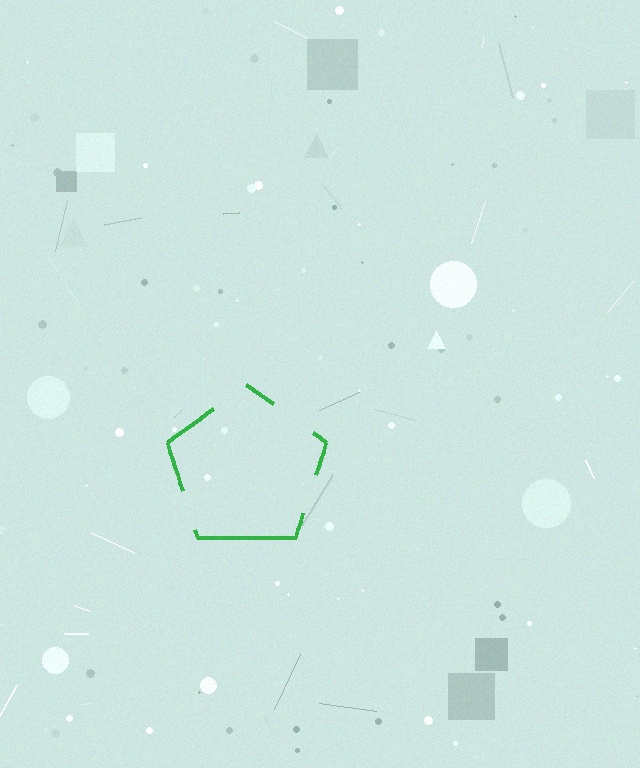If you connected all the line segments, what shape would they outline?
They would outline a pentagon.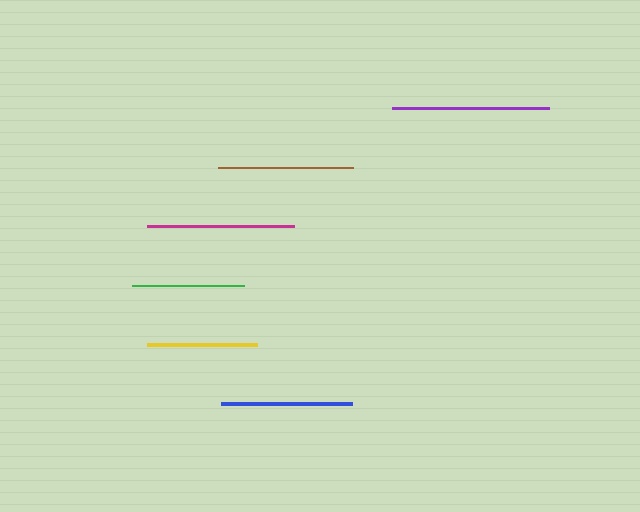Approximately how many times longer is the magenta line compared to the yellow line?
The magenta line is approximately 1.3 times the length of the yellow line.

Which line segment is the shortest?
The yellow line is the shortest at approximately 109 pixels.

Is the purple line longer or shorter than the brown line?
The purple line is longer than the brown line.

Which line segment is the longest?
The purple line is the longest at approximately 156 pixels.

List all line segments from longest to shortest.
From longest to shortest: purple, magenta, brown, blue, green, yellow.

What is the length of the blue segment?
The blue segment is approximately 131 pixels long.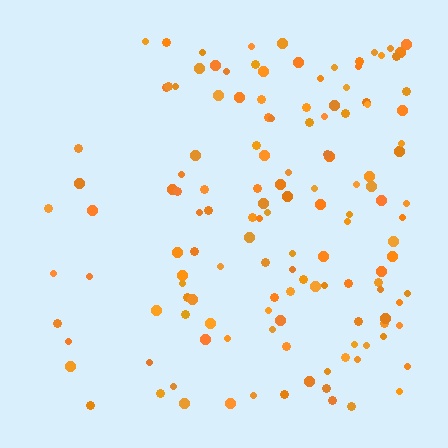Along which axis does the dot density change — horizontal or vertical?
Horizontal.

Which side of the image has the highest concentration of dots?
The right.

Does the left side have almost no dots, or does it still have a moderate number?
Still a moderate number, just noticeably fewer than the right.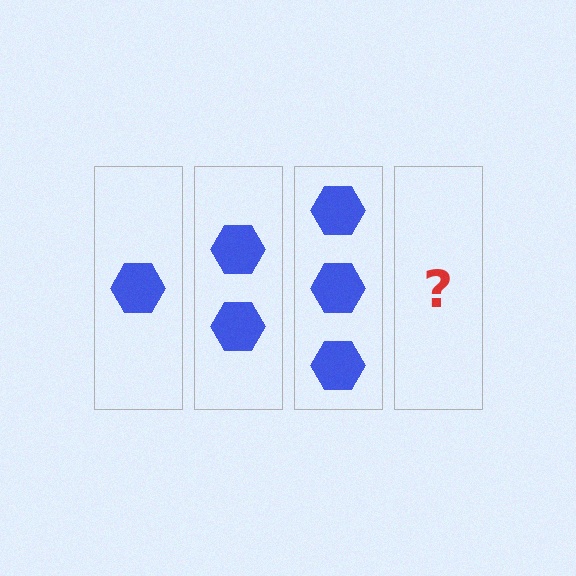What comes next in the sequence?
The next element should be 4 hexagons.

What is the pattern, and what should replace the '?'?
The pattern is that each step adds one more hexagon. The '?' should be 4 hexagons.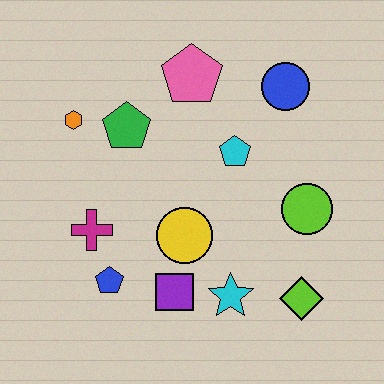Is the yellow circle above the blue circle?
No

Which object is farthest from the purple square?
The blue circle is farthest from the purple square.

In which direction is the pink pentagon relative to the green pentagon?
The pink pentagon is to the right of the green pentagon.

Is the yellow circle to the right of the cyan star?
No